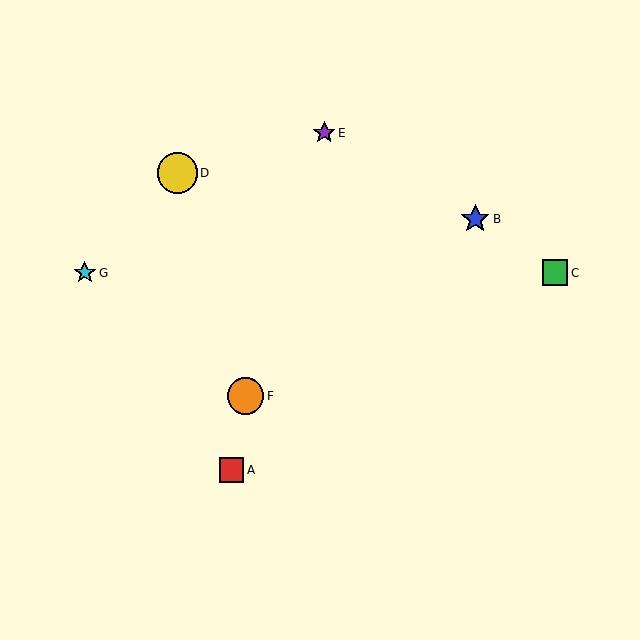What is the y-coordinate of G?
Object G is at y≈273.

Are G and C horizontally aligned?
Yes, both are at y≈273.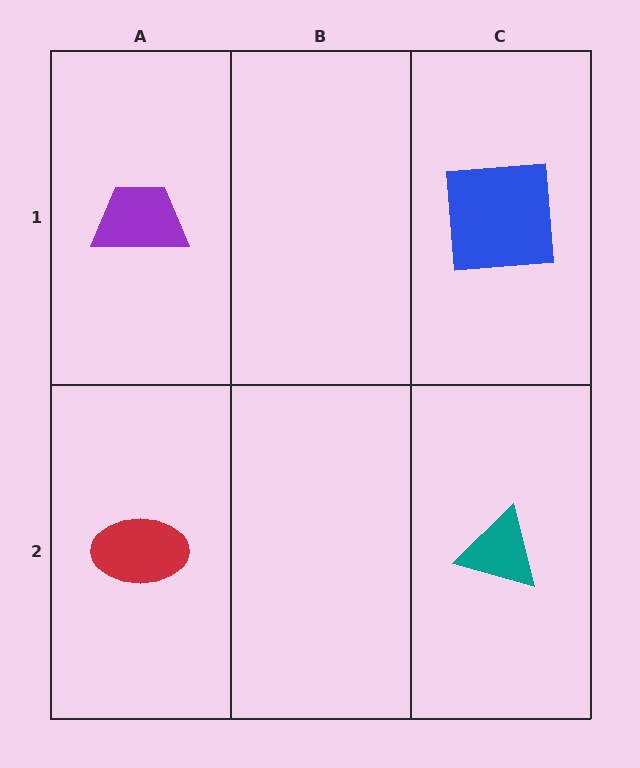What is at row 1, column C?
A blue square.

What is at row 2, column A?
A red ellipse.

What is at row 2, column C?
A teal triangle.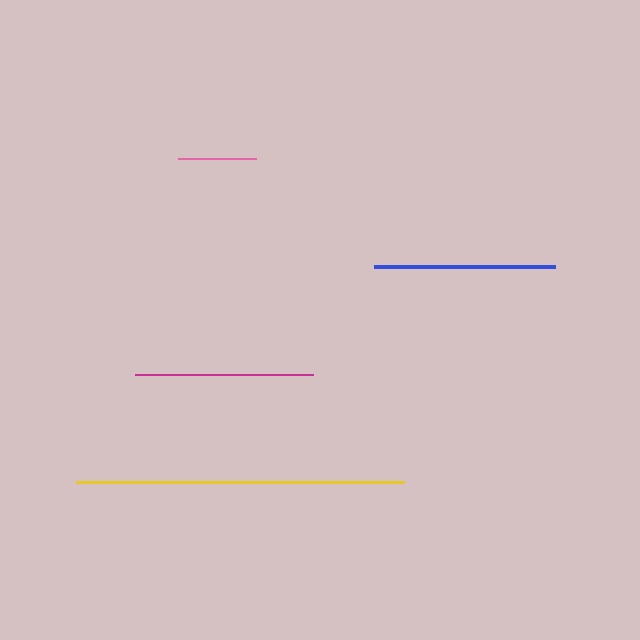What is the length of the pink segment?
The pink segment is approximately 78 pixels long.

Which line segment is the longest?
The yellow line is the longest at approximately 329 pixels.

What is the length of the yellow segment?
The yellow segment is approximately 329 pixels long.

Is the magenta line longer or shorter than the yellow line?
The yellow line is longer than the magenta line.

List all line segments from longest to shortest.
From longest to shortest: yellow, blue, magenta, pink.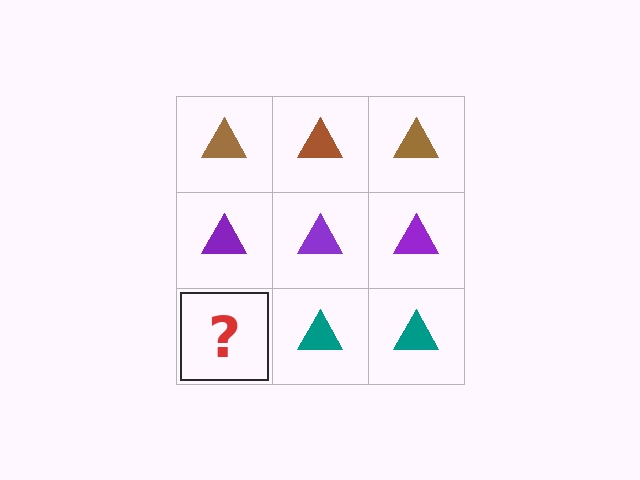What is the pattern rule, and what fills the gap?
The rule is that each row has a consistent color. The gap should be filled with a teal triangle.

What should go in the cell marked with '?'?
The missing cell should contain a teal triangle.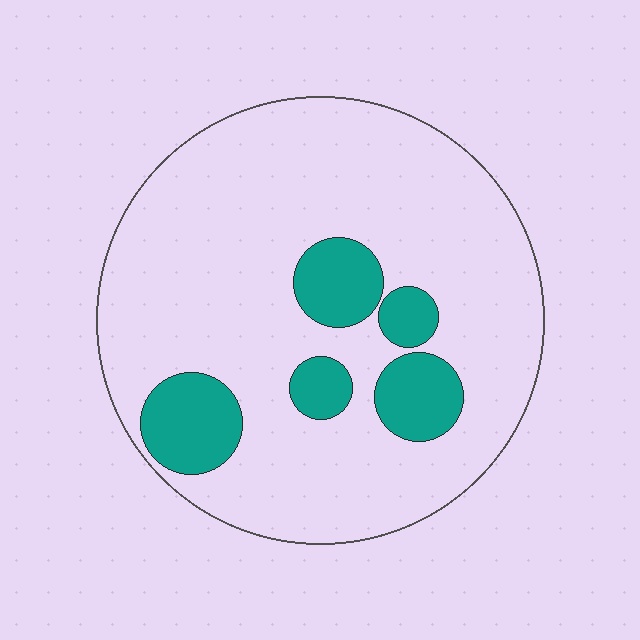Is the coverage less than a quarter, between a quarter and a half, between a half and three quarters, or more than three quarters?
Less than a quarter.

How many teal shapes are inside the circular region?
5.